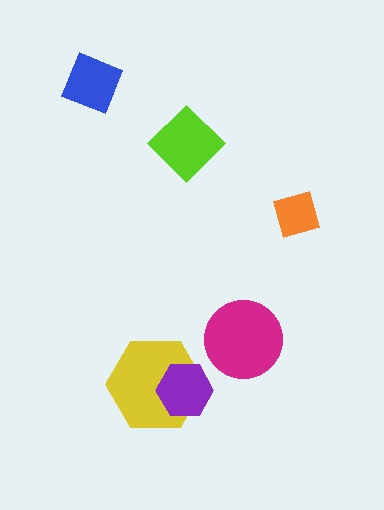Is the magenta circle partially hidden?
No, no other shape covers it.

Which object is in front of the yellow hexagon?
The purple hexagon is in front of the yellow hexagon.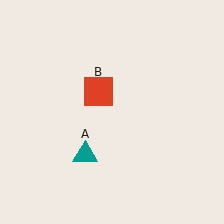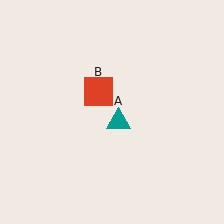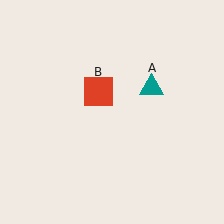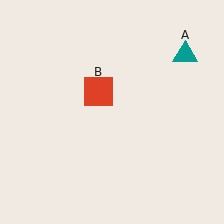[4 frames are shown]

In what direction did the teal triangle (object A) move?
The teal triangle (object A) moved up and to the right.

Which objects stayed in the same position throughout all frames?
Red square (object B) remained stationary.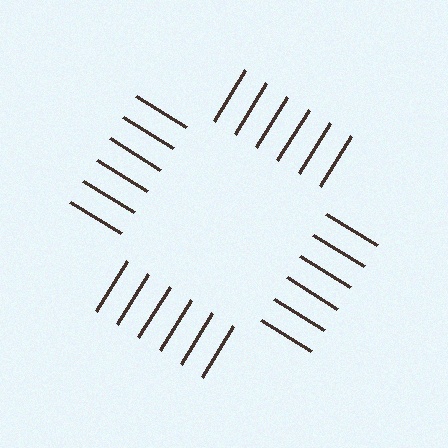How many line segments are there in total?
24 — 6 along each of the 4 edges.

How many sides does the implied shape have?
4 sides — the line-ends trace a square.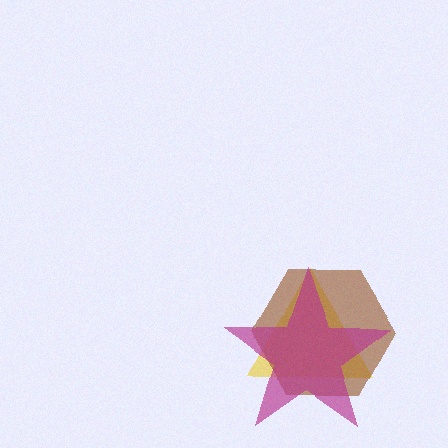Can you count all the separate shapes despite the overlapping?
Yes, there are 3 separate shapes.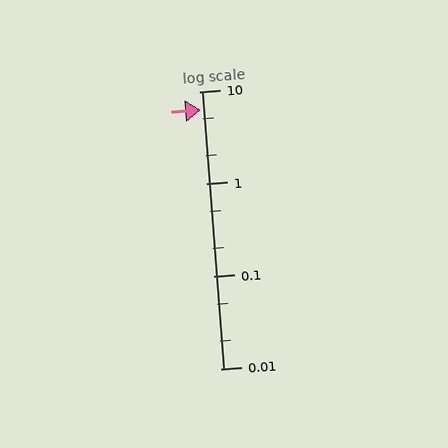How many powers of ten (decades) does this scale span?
The scale spans 3 decades, from 0.01 to 10.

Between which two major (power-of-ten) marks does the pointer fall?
The pointer is between 1 and 10.